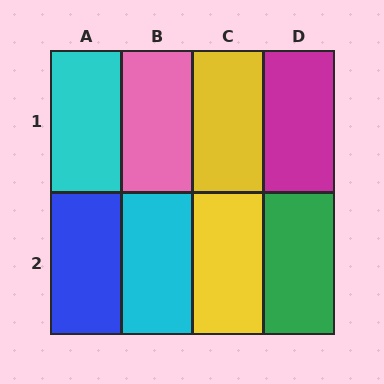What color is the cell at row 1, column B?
Pink.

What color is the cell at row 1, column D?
Magenta.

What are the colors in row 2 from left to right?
Blue, cyan, yellow, green.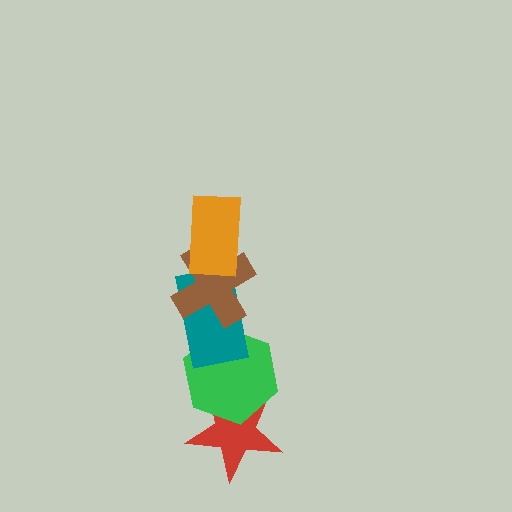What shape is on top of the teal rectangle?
The brown cross is on top of the teal rectangle.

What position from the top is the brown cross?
The brown cross is 2nd from the top.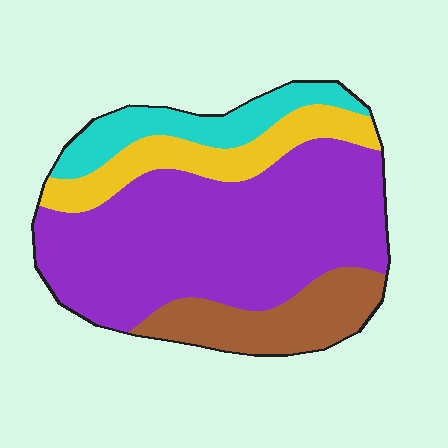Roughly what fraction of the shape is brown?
Brown covers about 15% of the shape.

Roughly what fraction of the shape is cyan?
Cyan covers 13% of the shape.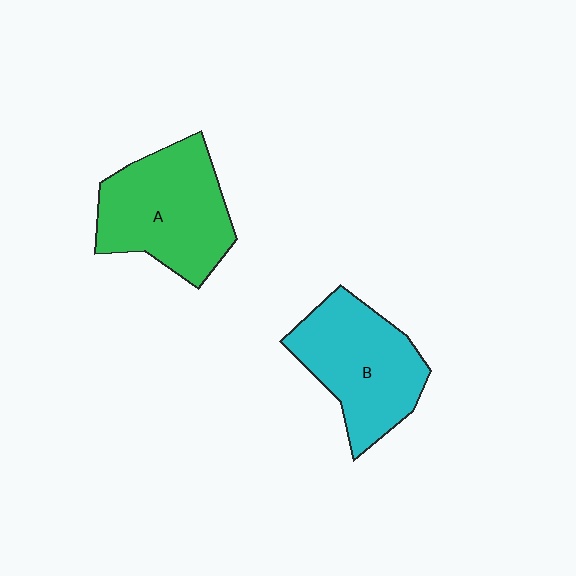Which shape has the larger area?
Shape A (green).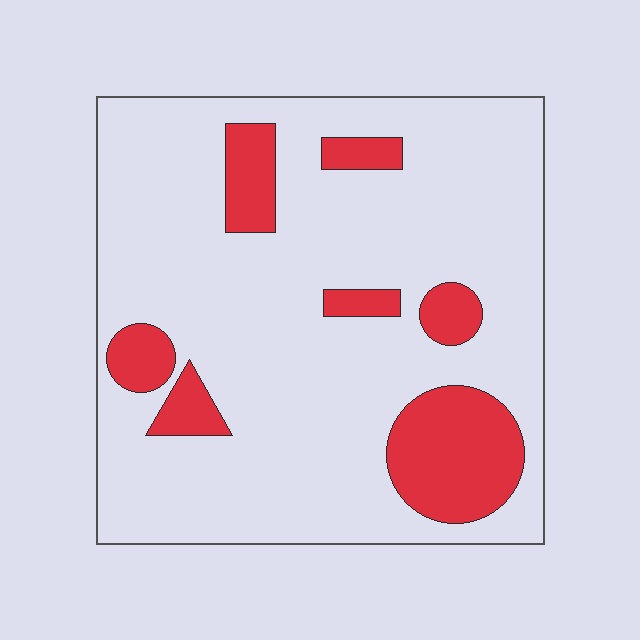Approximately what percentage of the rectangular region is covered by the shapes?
Approximately 20%.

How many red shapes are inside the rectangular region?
7.